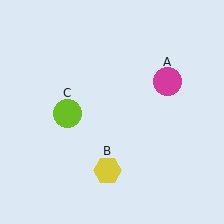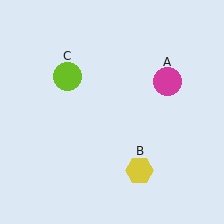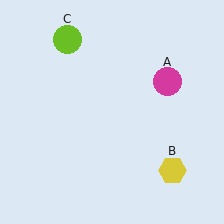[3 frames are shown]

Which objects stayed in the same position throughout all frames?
Magenta circle (object A) remained stationary.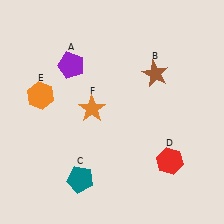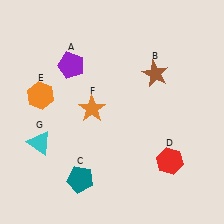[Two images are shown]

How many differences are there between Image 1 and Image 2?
There is 1 difference between the two images.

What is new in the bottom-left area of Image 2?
A cyan triangle (G) was added in the bottom-left area of Image 2.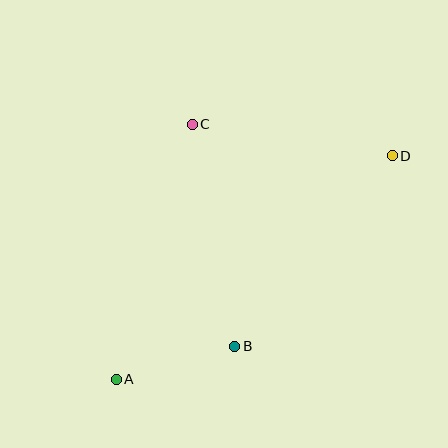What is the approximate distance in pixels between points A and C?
The distance between A and C is approximately 266 pixels.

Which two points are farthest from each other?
Points A and D are farthest from each other.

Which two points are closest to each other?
Points A and B are closest to each other.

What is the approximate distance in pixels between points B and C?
The distance between B and C is approximately 226 pixels.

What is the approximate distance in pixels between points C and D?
The distance between C and D is approximately 202 pixels.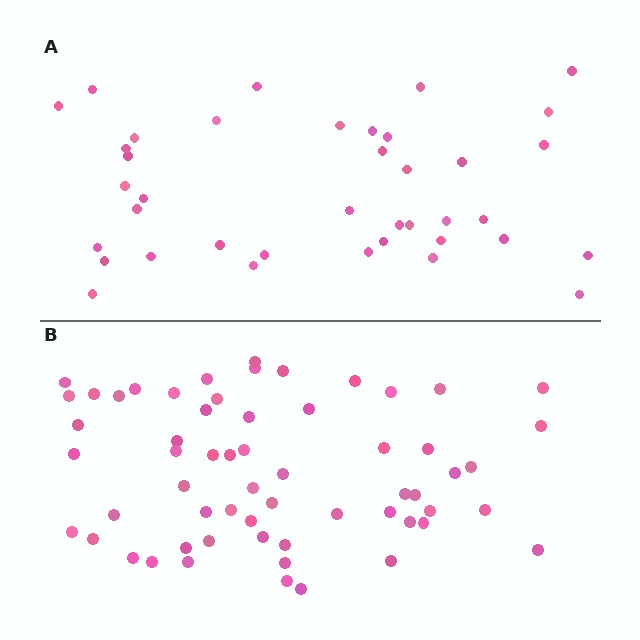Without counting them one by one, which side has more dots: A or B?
Region B (the bottom region) has more dots.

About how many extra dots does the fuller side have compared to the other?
Region B has approximately 20 more dots than region A.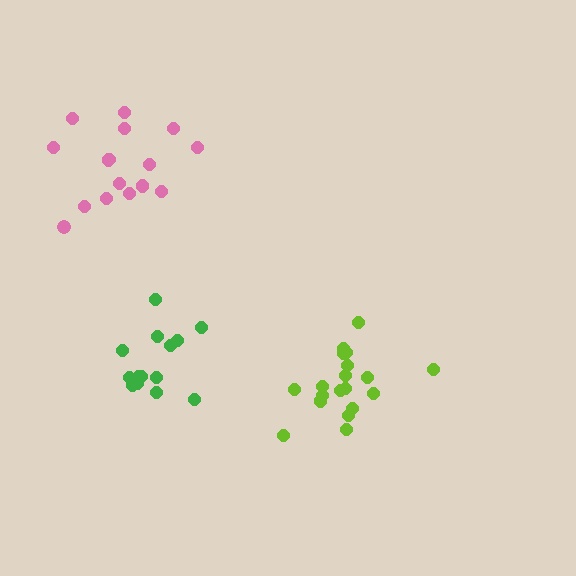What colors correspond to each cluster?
The clusters are colored: lime, pink, green.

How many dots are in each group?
Group 1: 19 dots, Group 2: 17 dots, Group 3: 14 dots (50 total).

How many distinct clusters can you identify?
There are 3 distinct clusters.